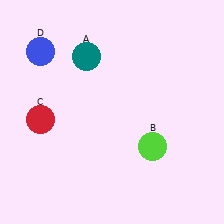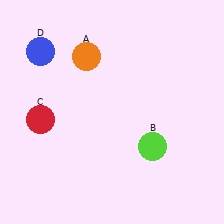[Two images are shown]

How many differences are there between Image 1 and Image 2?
There is 1 difference between the two images.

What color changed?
The circle (A) changed from teal in Image 1 to orange in Image 2.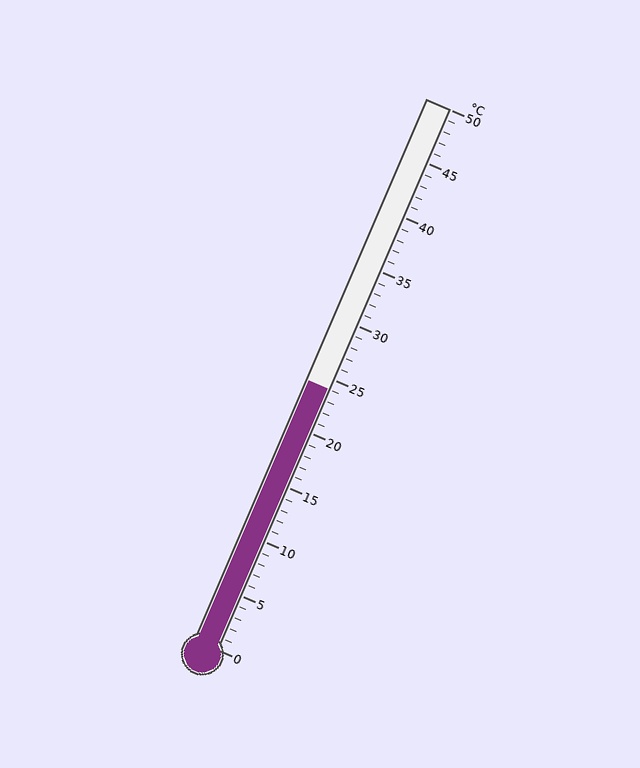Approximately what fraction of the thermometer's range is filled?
The thermometer is filled to approximately 50% of its range.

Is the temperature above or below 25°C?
The temperature is below 25°C.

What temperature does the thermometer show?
The thermometer shows approximately 24°C.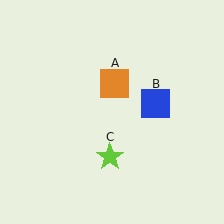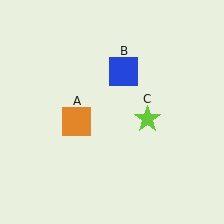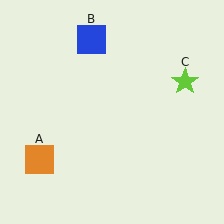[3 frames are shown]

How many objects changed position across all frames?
3 objects changed position: orange square (object A), blue square (object B), lime star (object C).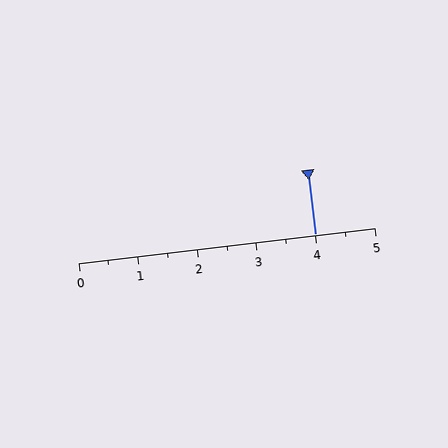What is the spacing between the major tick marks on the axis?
The major ticks are spaced 1 apart.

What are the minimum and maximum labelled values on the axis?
The axis runs from 0 to 5.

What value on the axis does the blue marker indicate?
The marker indicates approximately 4.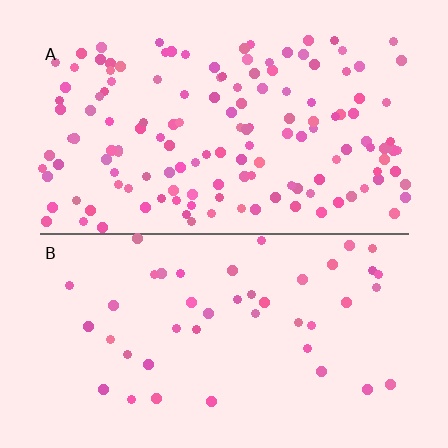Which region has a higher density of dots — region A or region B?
A (the top).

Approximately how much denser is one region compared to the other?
Approximately 3.2× — region A over region B.